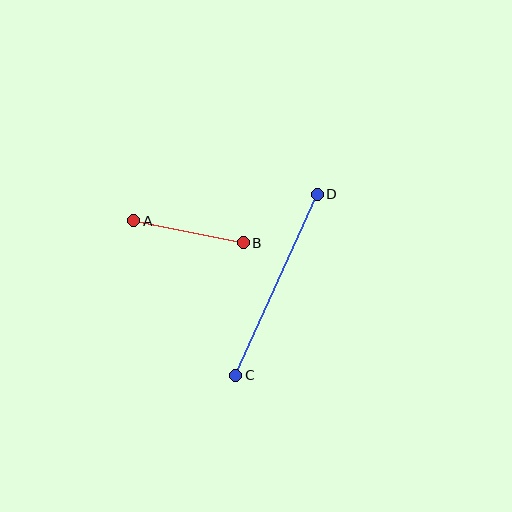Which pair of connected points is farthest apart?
Points C and D are farthest apart.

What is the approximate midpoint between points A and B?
The midpoint is at approximately (188, 232) pixels.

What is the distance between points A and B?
The distance is approximately 112 pixels.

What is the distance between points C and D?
The distance is approximately 199 pixels.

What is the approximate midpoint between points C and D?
The midpoint is at approximately (276, 285) pixels.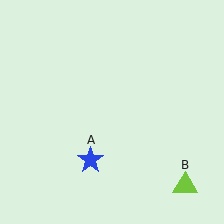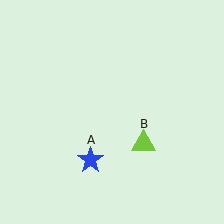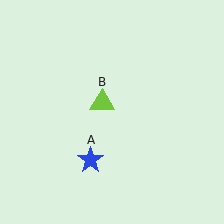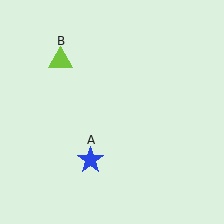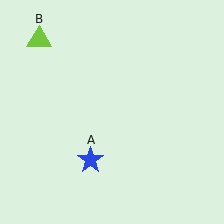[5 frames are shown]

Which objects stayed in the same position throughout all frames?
Blue star (object A) remained stationary.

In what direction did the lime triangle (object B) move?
The lime triangle (object B) moved up and to the left.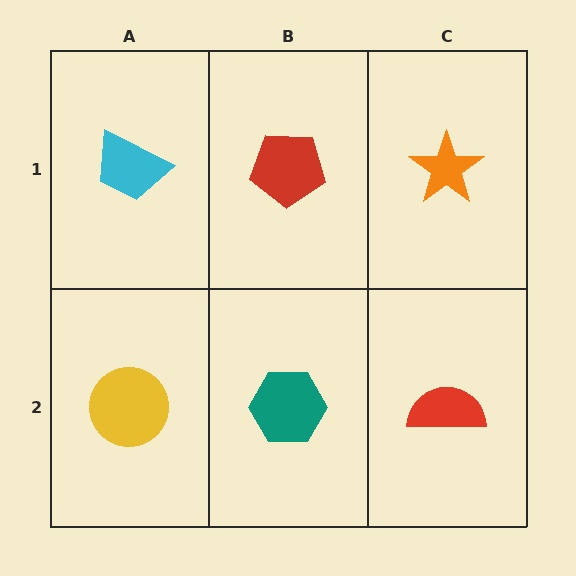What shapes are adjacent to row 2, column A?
A cyan trapezoid (row 1, column A), a teal hexagon (row 2, column B).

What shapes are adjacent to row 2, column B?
A red pentagon (row 1, column B), a yellow circle (row 2, column A), a red semicircle (row 2, column C).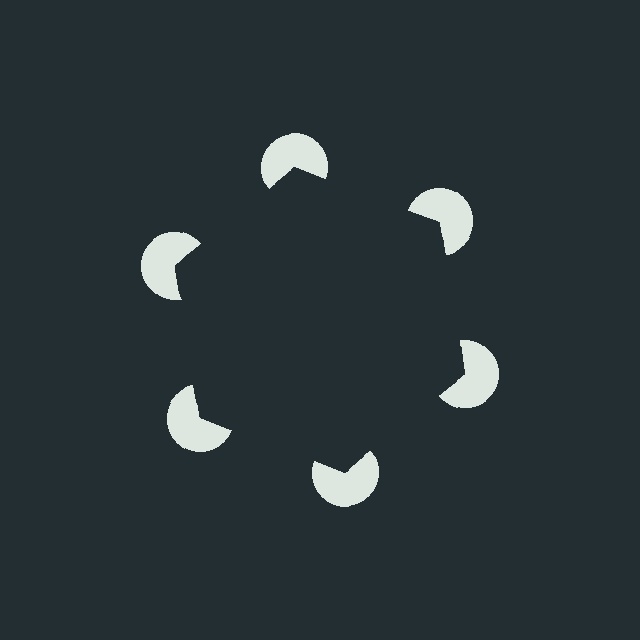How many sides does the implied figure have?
6 sides.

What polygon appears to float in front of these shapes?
An illusory hexagon — its edges are inferred from the aligned wedge cuts in the pac-man discs, not physically drawn.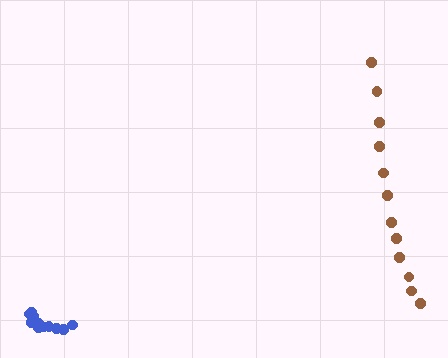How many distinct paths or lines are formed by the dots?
There are 2 distinct paths.